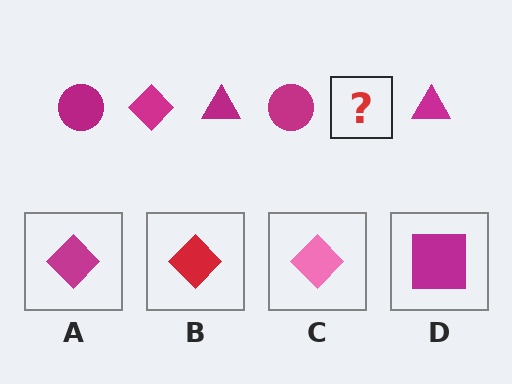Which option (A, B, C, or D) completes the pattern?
A.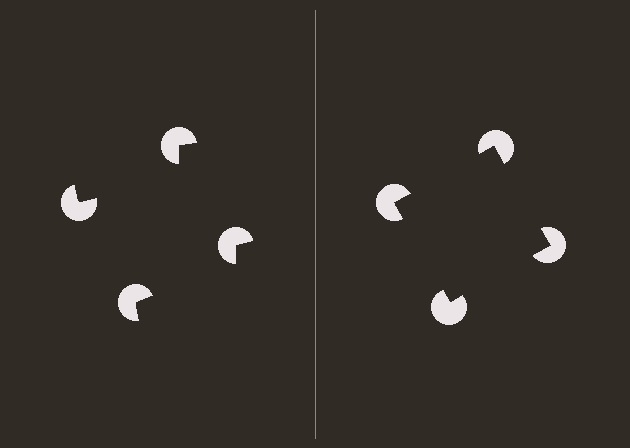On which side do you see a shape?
An illusory square appears on the right side. On the left side the wedge cuts are rotated, so no coherent shape forms.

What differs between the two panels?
The pac-man discs are positioned identically on both sides; only the wedge orientations differ. On the right they align to a square; on the left they are misaligned.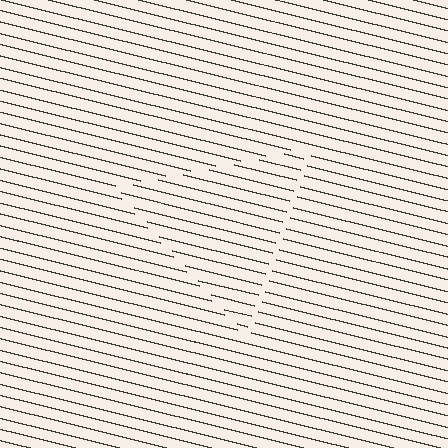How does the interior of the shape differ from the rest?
The interior of the shape contains the same grating, shifted by half a period — the contour is defined by the phase discontinuity where line-ends from the inner and outer gratings abut.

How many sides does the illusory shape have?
3 sides — the line-ends trace a triangle.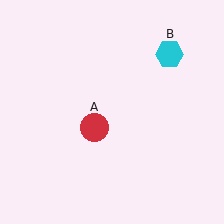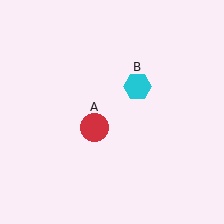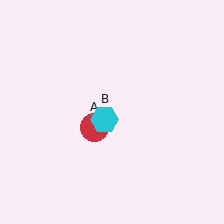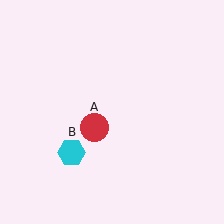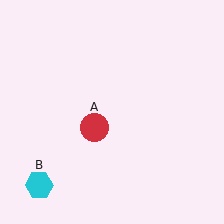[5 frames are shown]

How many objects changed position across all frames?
1 object changed position: cyan hexagon (object B).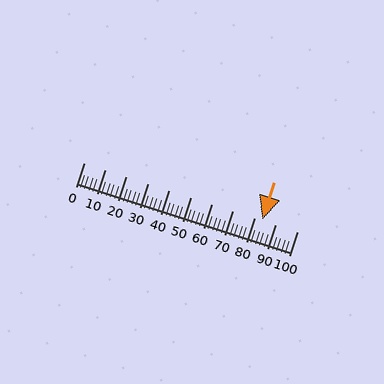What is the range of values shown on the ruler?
The ruler shows values from 0 to 100.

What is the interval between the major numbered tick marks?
The major tick marks are spaced 10 units apart.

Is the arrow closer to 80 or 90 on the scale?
The arrow is closer to 80.